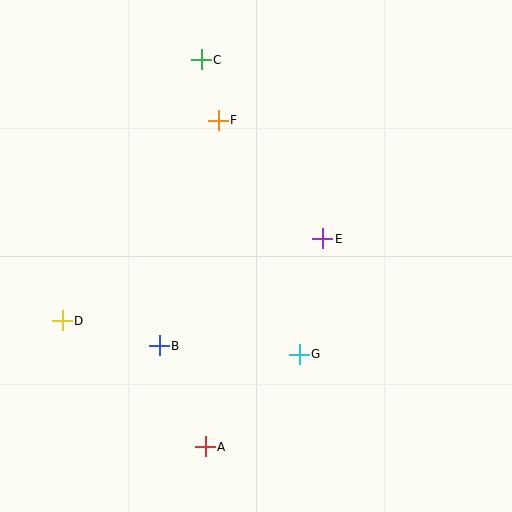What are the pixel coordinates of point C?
Point C is at (201, 60).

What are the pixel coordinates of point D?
Point D is at (62, 321).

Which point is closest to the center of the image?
Point E at (323, 239) is closest to the center.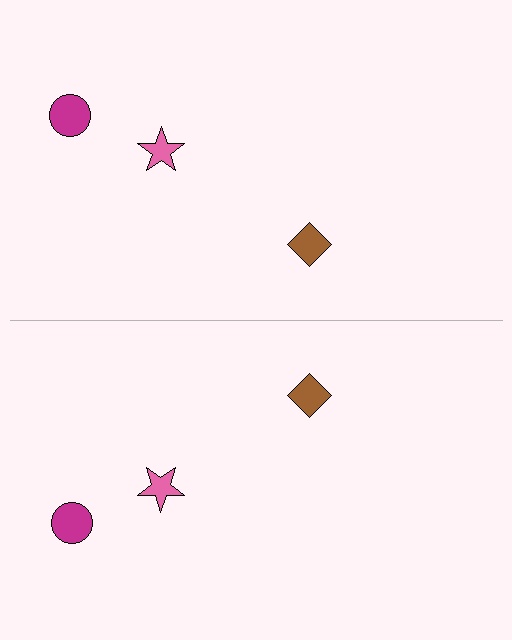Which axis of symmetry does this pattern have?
The pattern has a horizontal axis of symmetry running through the center of the image.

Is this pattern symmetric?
Yes, this pattern has bilateral (reflection) symmetry.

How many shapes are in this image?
There are 6 shapes in this image.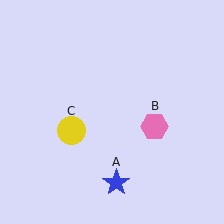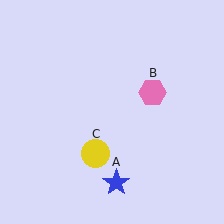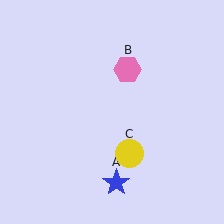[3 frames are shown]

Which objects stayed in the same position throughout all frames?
Blue star (object A) remained stationary.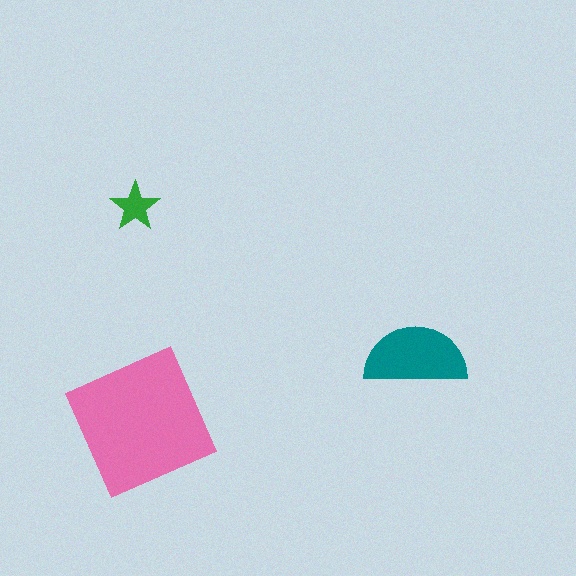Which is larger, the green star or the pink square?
The pink square.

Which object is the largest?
The pink square.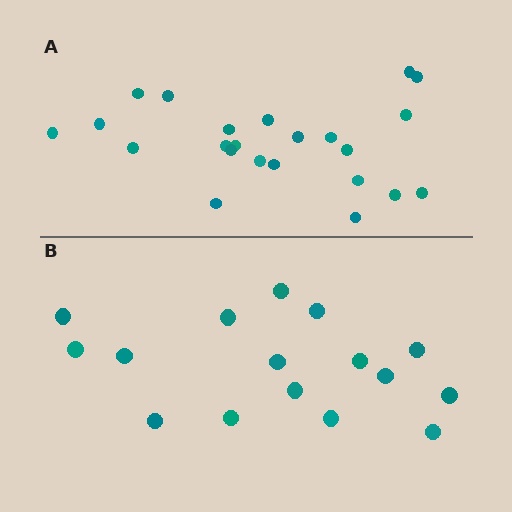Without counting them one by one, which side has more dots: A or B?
Region A (the top region) has more dots.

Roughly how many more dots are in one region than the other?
Region A has roughly 8 or so more dots than region B.